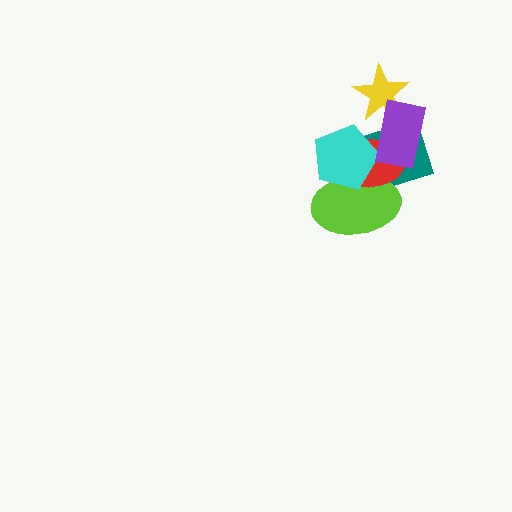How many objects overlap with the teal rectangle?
5 objects overlap with the teal rectangle.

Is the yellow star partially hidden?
Yes, it is partially covered by another shape.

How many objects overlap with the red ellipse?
4 objects overlap with the red ellipse.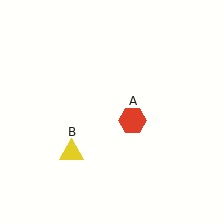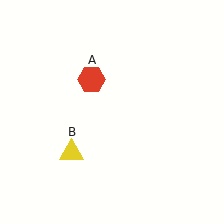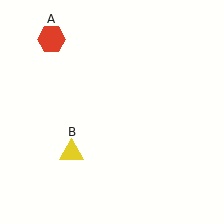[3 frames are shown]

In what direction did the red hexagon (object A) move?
The red hexagon (object A) moved up and to the left.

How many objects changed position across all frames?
1 object changed position: red hexagon (object A).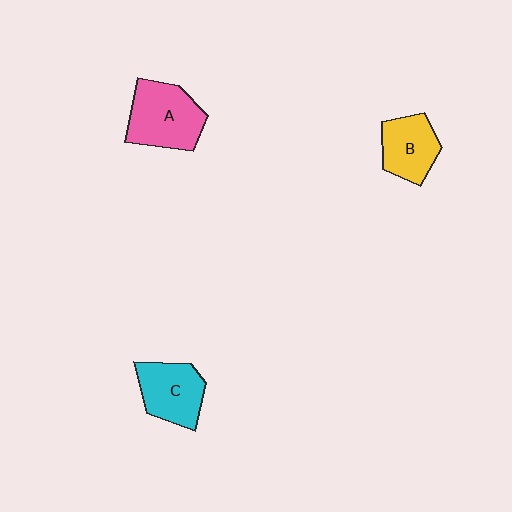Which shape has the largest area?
Shape A (pink).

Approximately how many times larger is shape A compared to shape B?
Approximately 1.4 times.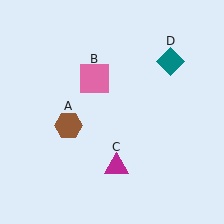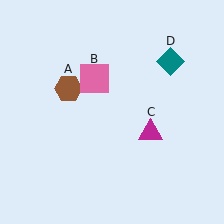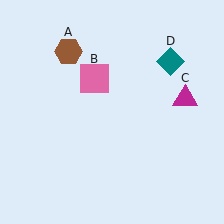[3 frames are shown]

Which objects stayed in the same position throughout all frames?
Pink square (object B) and teal diamond (object D) remained stationary.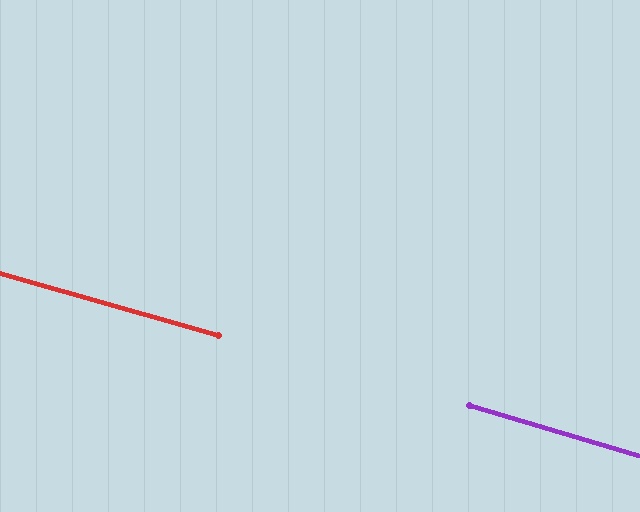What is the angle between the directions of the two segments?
Approximately 1 degree.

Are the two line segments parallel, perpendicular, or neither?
Parallel — their directions differ by only 0.8°.